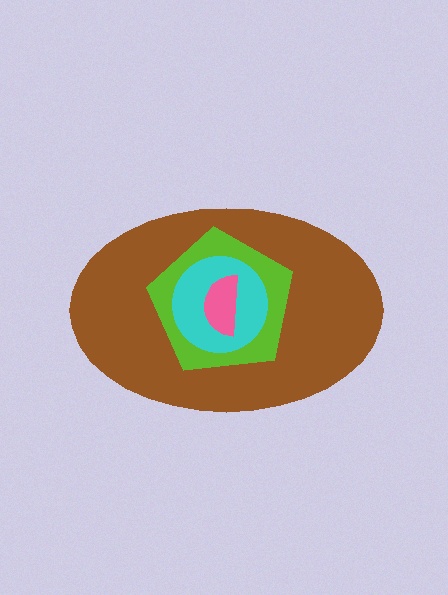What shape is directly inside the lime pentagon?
The cyan circle.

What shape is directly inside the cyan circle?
The pink semicircle.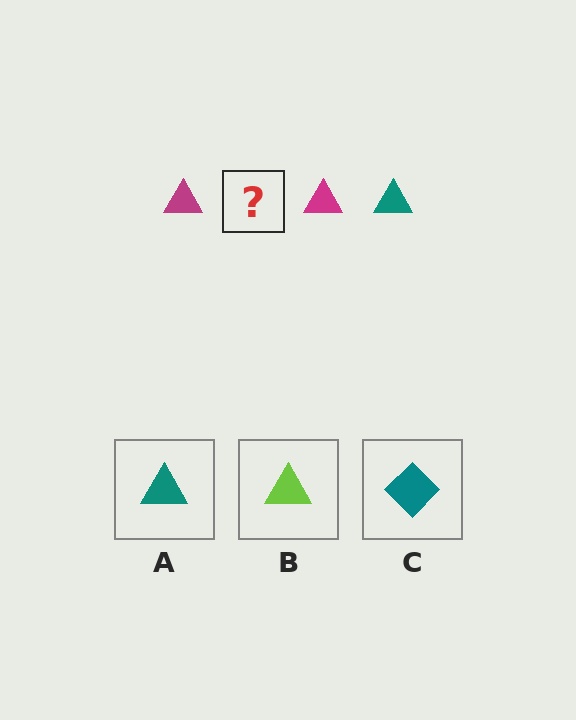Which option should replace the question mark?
Option A.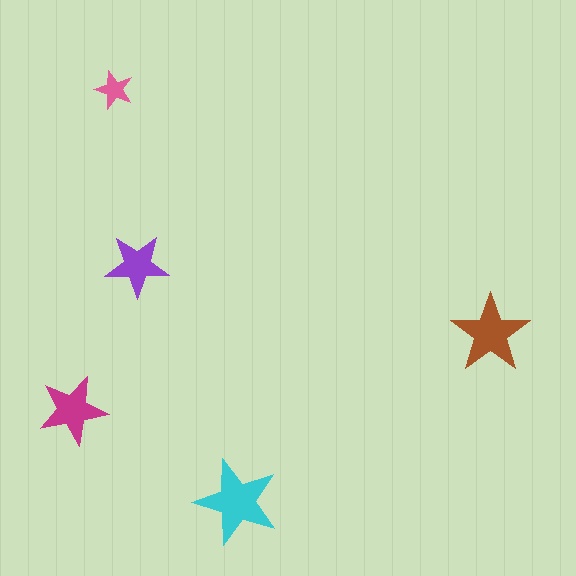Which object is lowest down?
The cyan star is bottommost.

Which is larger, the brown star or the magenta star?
The brown one.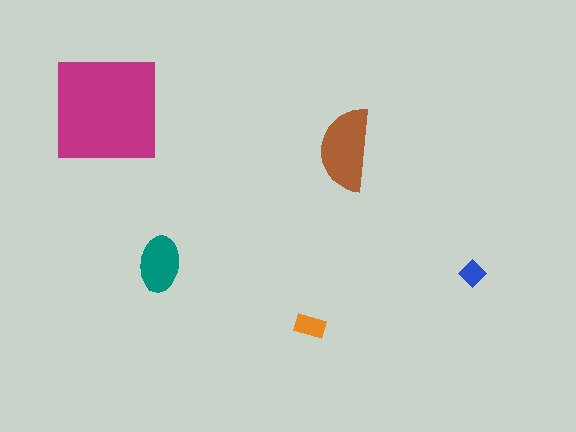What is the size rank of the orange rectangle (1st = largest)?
4th.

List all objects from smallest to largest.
The blue diamond, the orange rectangle, the teal ellipse, the brown semicircle, the magenta square.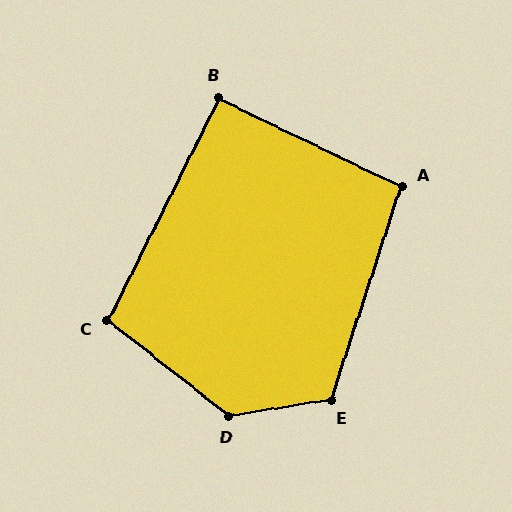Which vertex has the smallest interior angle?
B, at approximately 91 degrees.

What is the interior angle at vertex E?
Approximately 117 degrees (obtuse).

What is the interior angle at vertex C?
Approximately 101 degrees (obtuse).